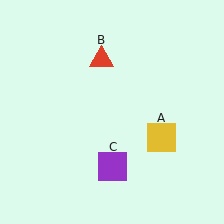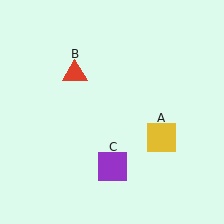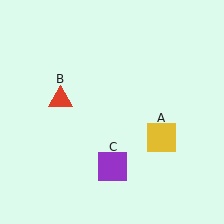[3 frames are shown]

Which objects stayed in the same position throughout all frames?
Yellow square (object A) and purple square (object C) remained stationary.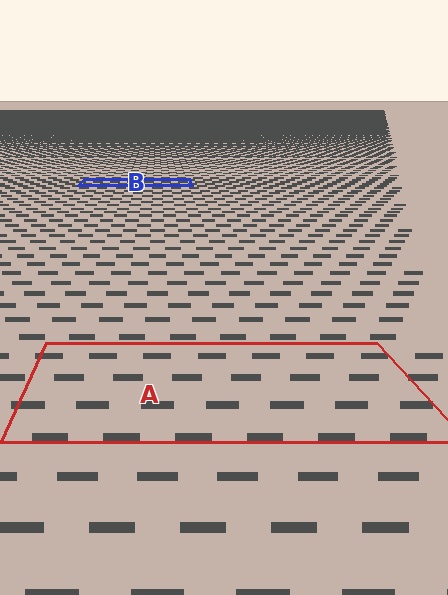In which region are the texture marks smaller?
The texture marks are smaller in region B, because it is farther away.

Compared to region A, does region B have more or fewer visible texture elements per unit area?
Region B has more texture elements per unit area — they are packed more densely because it is farther away.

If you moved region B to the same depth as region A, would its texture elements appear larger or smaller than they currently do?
They would appear larger. At a closer depth, the same texture elements are projected at a bigger on-screen size.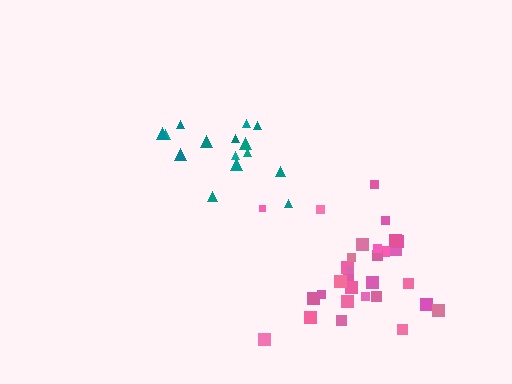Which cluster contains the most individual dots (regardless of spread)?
Pink (30).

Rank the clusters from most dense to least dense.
pink, teal.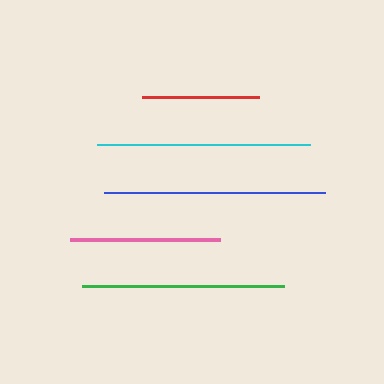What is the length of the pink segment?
The pink segment is approximately 151 pixels long.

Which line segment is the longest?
The blue line is the longest at approximately 221 pixels.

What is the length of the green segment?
The green segment is approximately 201 pixels long.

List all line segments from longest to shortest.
From longest to shortest: blue, cyan, green, pink, red.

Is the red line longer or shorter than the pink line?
The pink line is longer than the red line.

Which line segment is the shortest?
The red line is the shortest at approximately 117 pixels.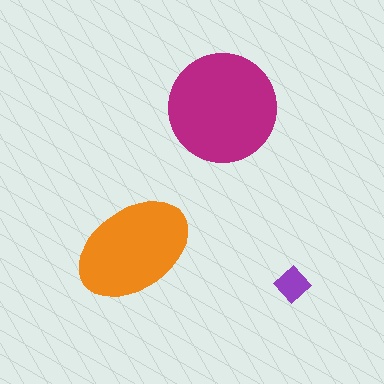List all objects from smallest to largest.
The purple diamond, the orange ellipse, the magenta circle.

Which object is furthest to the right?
The purple diamond is rightmost.